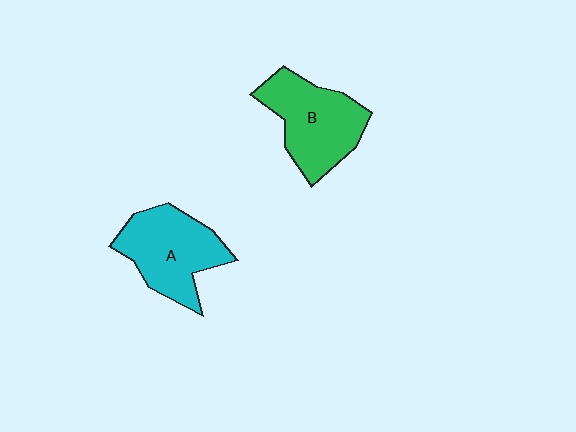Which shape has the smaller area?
Shape A (cyan).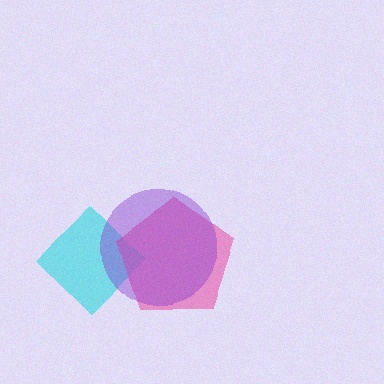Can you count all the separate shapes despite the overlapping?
Yes, there are 3 separate shapes.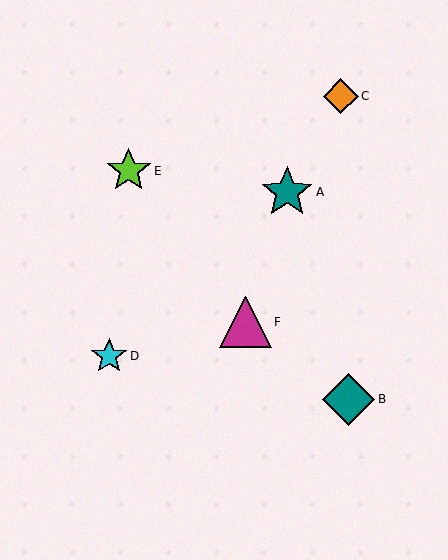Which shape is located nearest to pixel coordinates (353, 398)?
The teal diamond (labeled B) at (349, 399) is nearest to that location.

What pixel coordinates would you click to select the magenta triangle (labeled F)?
Click at (246, 322) to select the magenta triangle F.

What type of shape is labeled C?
Shape C is an orange diamond.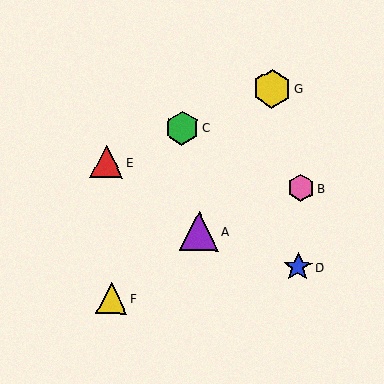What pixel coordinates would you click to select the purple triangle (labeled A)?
Click at (199, 231) to select the purple triangle A.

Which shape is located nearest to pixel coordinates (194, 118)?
The green hexagon (labeled C) at (182, 128) is nearest to that location.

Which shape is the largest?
The purple triangle (labeled A) is the largest.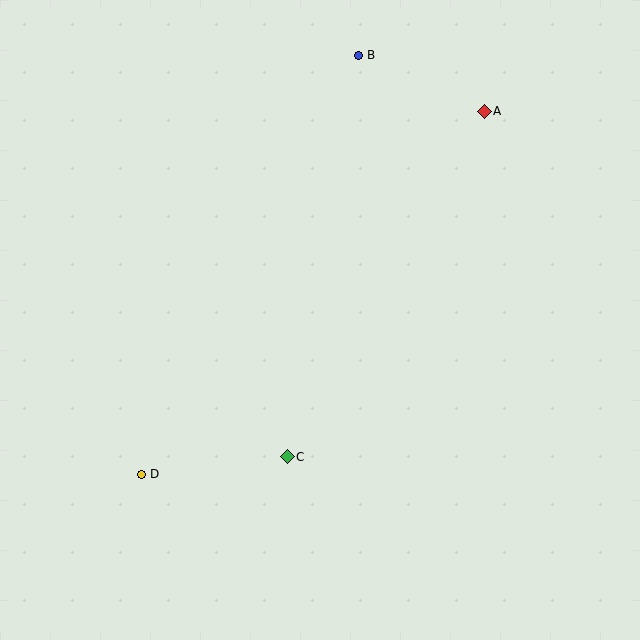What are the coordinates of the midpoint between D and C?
The midpoint between D and C is at (214, 466).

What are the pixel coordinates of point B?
Point B is at (358, 55).